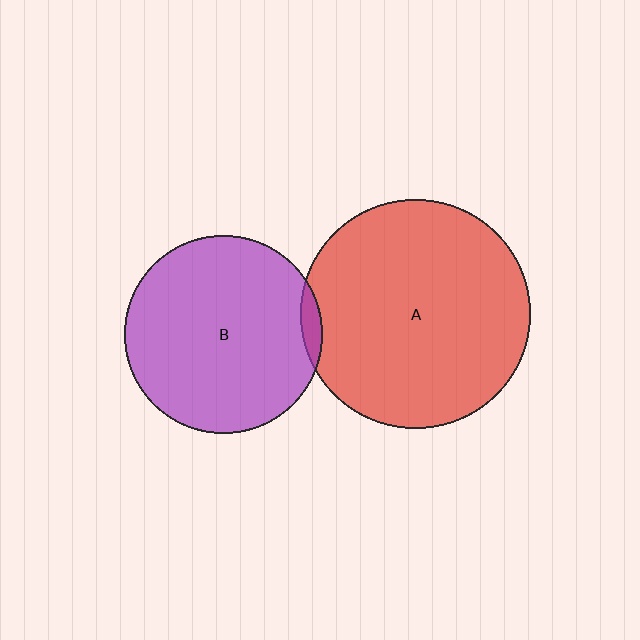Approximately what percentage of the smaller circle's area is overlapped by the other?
Approximately 5%.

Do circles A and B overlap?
Yes.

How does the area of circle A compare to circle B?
Approximately 1.3 times.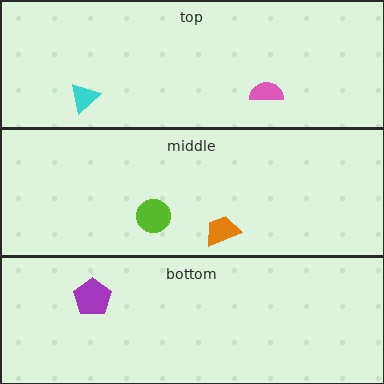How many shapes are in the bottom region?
1.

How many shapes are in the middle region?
2.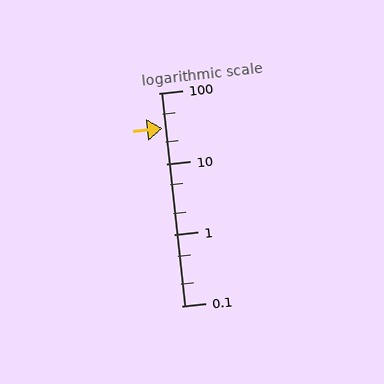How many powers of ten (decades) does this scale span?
The scale spans 3 decades, from 0.1 to 100.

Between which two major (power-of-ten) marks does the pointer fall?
The pointer is between 10 and 100.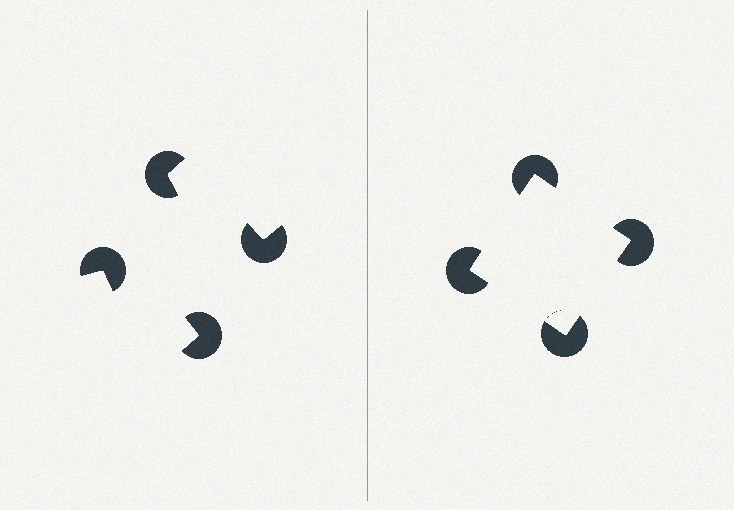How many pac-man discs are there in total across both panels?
8 — 4 on each side.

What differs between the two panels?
The pac-man discs are positioned identically on both sides; only the wedge orientations differ. On the right they align to a square; on the left they are misaligned.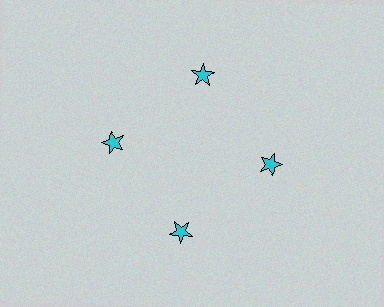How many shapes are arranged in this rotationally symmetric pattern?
There are 4 shapes, arranged in 4 groups of 1.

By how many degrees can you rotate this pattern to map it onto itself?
The pattern maps onto itself every 90 degrees of rotation.